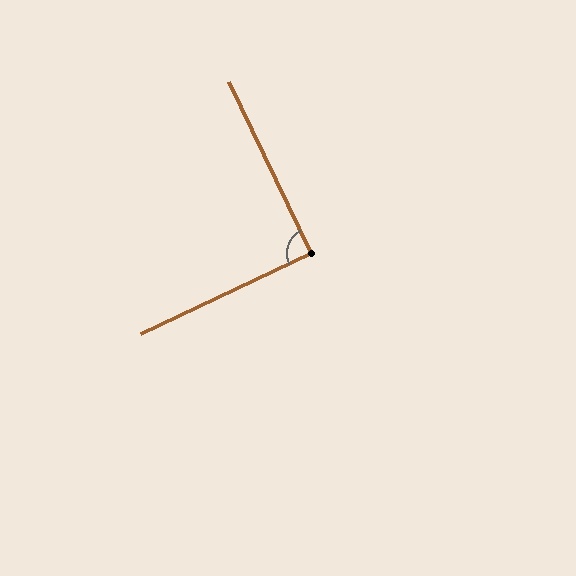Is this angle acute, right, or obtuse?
It is approximately a right angle.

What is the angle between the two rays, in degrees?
Approximately 90 degrees.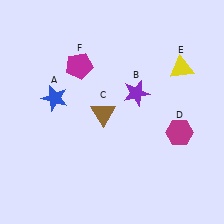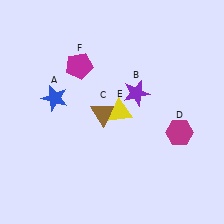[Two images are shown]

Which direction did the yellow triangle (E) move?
The yellow triangle (E) moved left.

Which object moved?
The yellow triangle (E) moved left.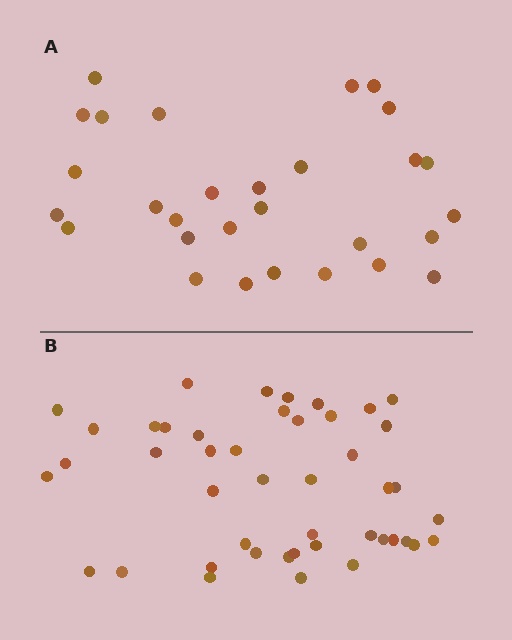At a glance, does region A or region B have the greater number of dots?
Region B (the bottom region) has more dots.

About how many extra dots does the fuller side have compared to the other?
Region B has approximately 15 more dots than region A.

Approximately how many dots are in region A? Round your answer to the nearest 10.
About 30 dots. (The exact count is 29, which rounds to 30.)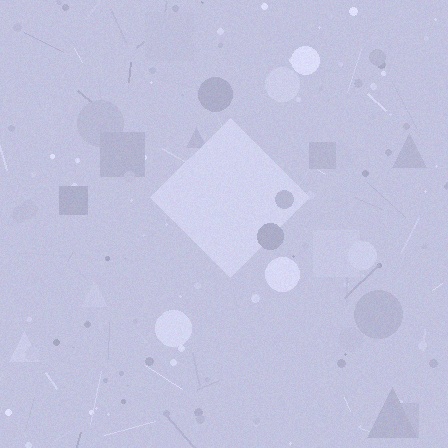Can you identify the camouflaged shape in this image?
The camouflaged shape is a diamond.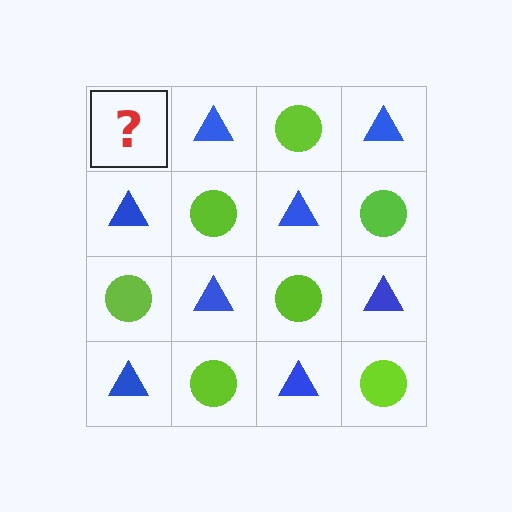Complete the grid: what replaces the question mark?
The question mark should be replaced with a lime circle.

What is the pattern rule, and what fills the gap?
The rule is that it alternates lime circle and blue triangle in a checkerboard pattern. The gap should be filled with a lime circle.